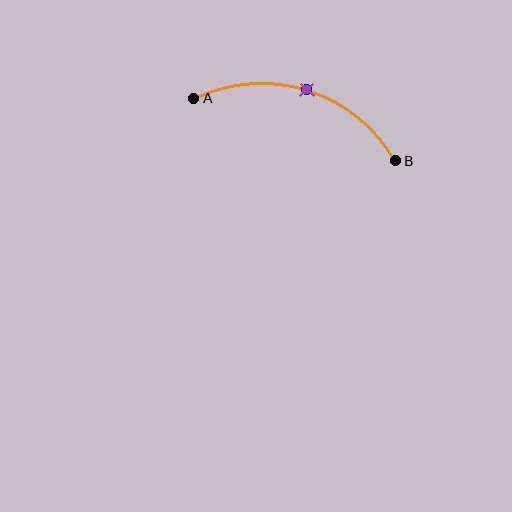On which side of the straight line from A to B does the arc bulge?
The arc bulges above the straight line connecting A and B.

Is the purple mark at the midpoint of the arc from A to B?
Yes. The purple mark lies on the arc at equal arc-length from both A and B — it is the arc midpoint.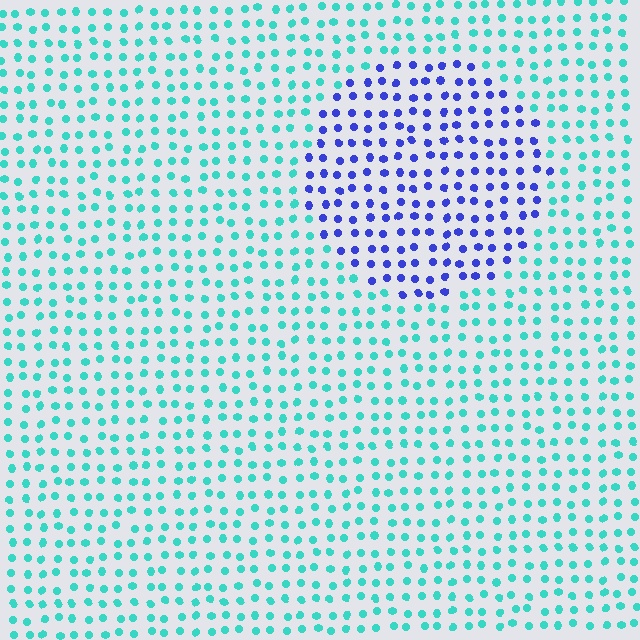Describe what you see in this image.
The image is filled with small cyan elements in a uniform arrangement. A circle-shaped region is visible where the elements are tinted to a slightly different hue, forming a subtle color boundary.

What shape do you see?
I see a circle.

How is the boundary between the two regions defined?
The boundary is defined purely by a slight shift in hue (about 64 degrees). Spacing, size, and orientation are identical on both sides.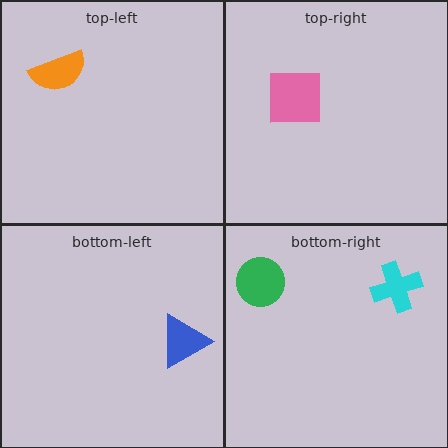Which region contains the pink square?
The top-right region.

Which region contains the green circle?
The bottom-right region.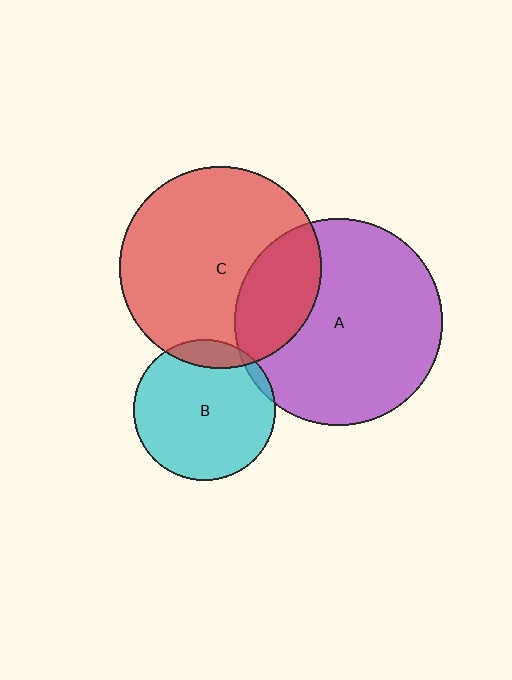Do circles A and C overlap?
Yes.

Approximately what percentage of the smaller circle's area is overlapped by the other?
Approximately 25%.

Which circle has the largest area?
Circle A (purple).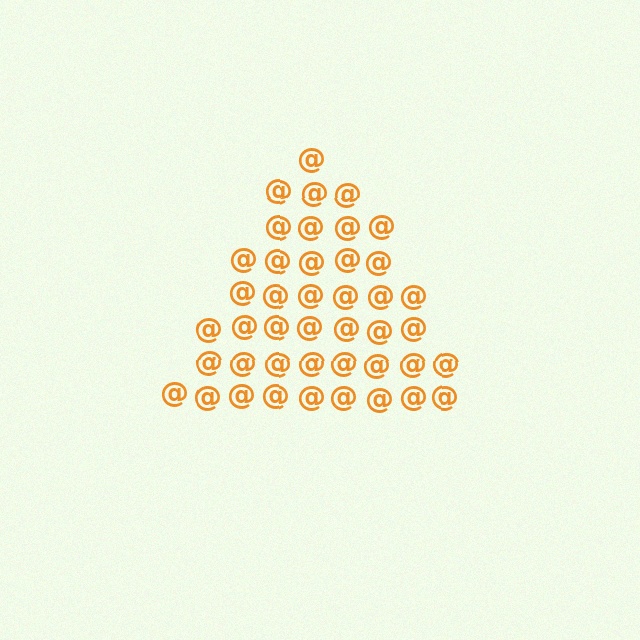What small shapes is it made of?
It is made of small at signs.